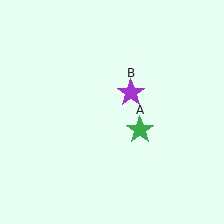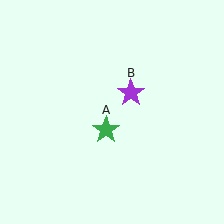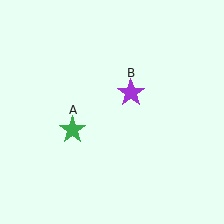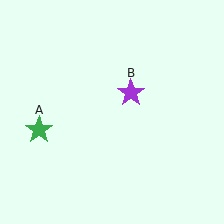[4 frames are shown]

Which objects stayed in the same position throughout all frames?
Purple star (object B) remained stationary.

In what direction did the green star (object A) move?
The green star (object A) moved left.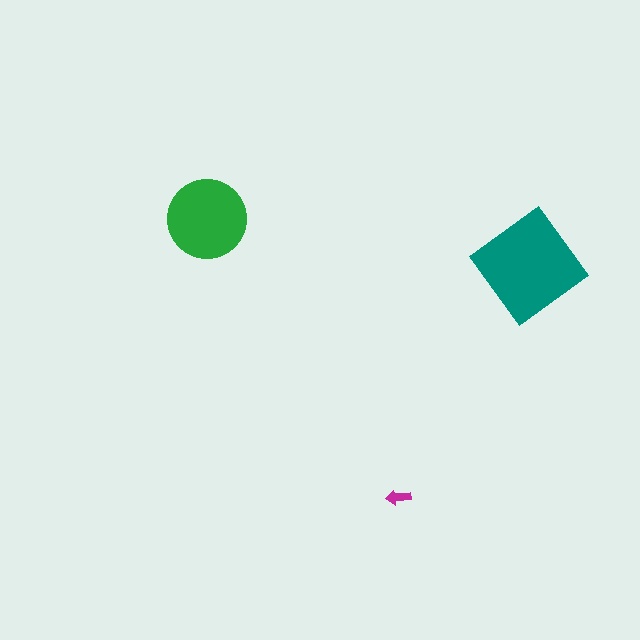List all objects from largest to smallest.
The teal diamond, the green circle, the magenta arrow.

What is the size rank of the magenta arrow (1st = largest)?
3rd.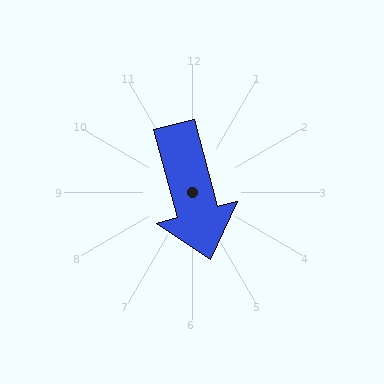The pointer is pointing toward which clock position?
Roughly 5 o'clock.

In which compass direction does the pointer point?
South.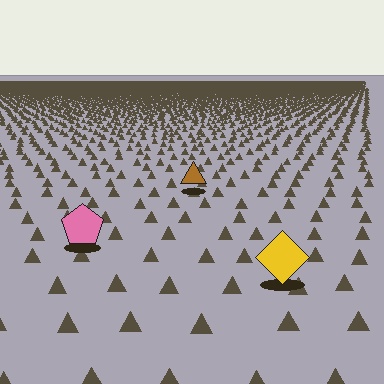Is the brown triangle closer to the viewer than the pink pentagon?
No. The pink pentagon is closer — you can tell from the texture gradient: the ground texture is coarser near it.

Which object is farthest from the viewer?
The brown triangle is farthest from the viewer. It appears smaller and the ground texture around it is denser.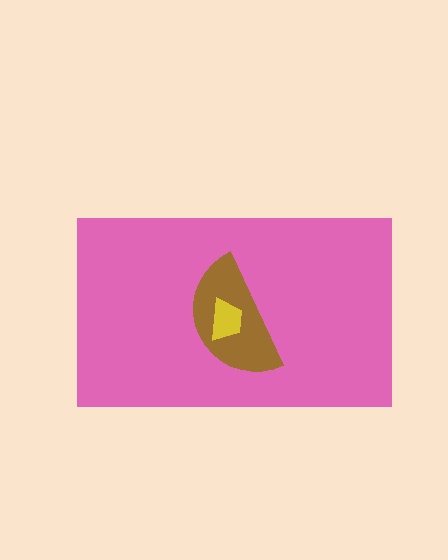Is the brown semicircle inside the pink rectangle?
Yes.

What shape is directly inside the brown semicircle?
The yellow trapezoid.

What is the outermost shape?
The pink rectangle.